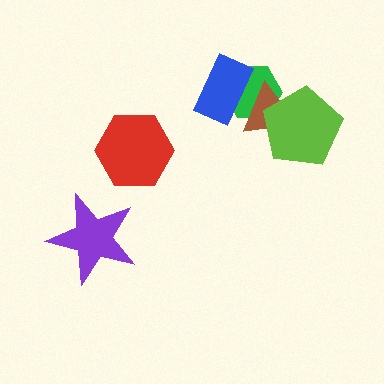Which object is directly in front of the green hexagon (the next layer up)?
The brown triangle is directly in front of the green hexagon.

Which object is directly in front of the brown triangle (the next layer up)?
The lime pentagon is directly in front of the brown triangle.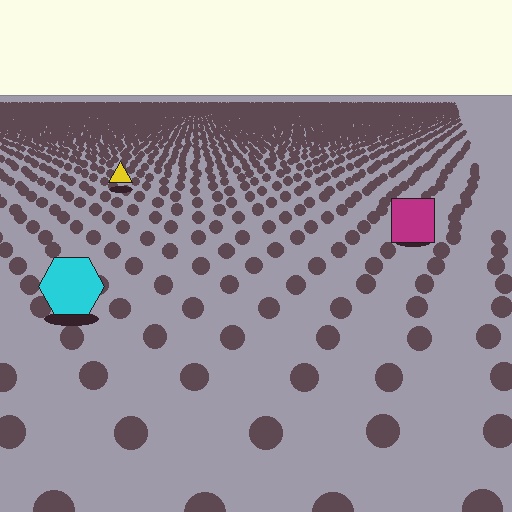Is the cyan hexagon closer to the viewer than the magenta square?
Yes. The cyan hexagon is closer — you can tell from the texture gradient: the ground texture is coarser near it.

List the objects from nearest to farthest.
From nearest to farthest: the cyan hexagon, the magenta square, the yellow triangle.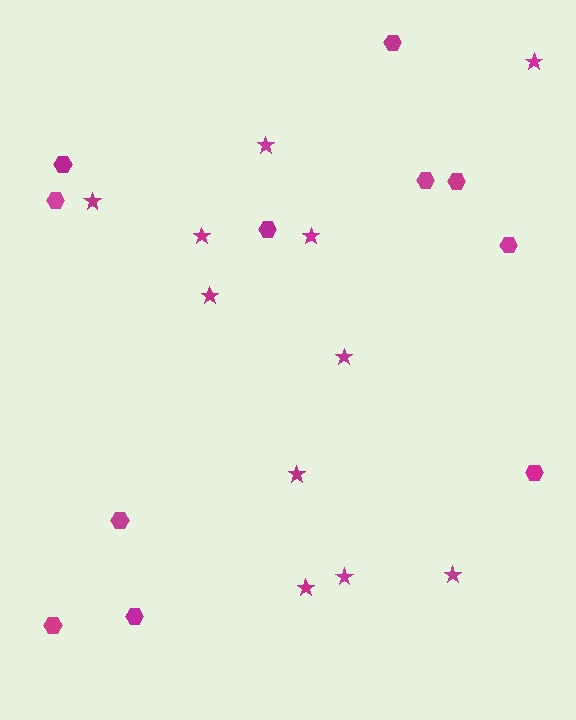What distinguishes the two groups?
There are 2 groups: one group of hexagons (11) and one group of stars (11).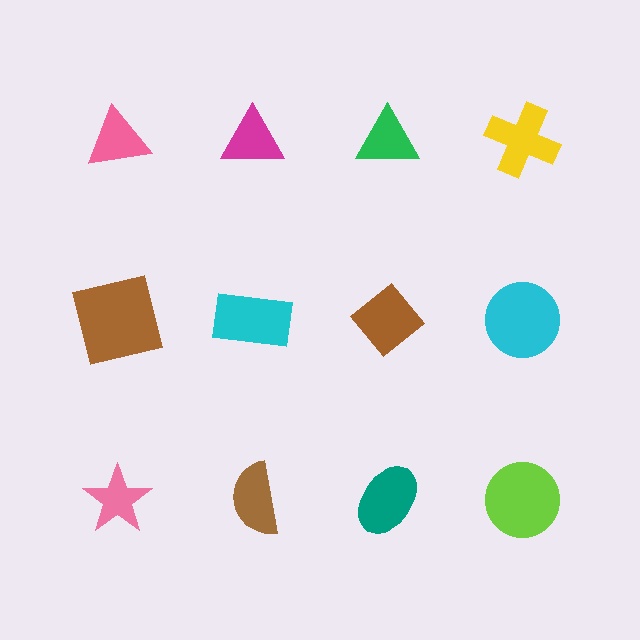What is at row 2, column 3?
A brown diamond.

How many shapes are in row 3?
4 shapes.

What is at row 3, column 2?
A brown semicircle.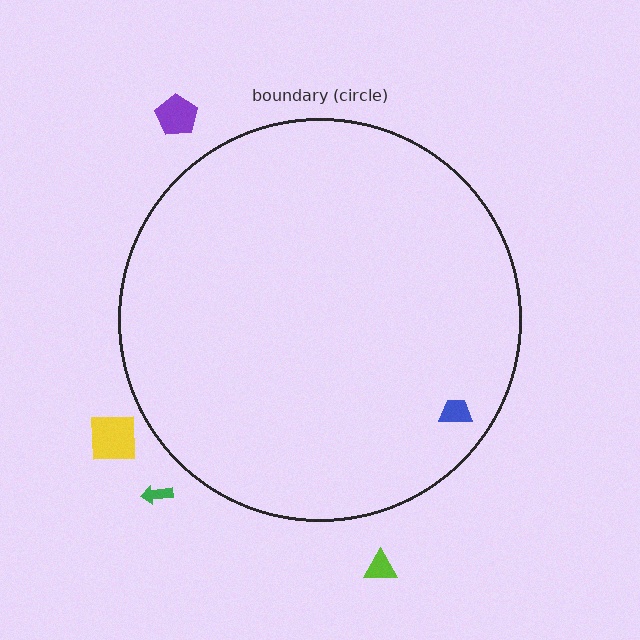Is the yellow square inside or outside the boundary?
Outside.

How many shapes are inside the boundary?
1 inside, 4 outside.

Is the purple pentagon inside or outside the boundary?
Outside.